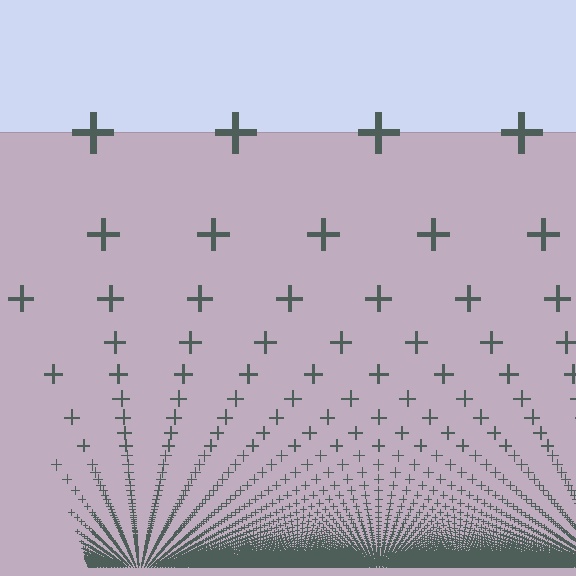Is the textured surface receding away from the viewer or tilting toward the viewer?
The surface appears to tilt toward the viewer. Texture elements get larger and sparser toward the top.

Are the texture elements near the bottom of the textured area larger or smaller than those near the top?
Smaller. The gradient is inverted — elements near the bottom are smaller and denser.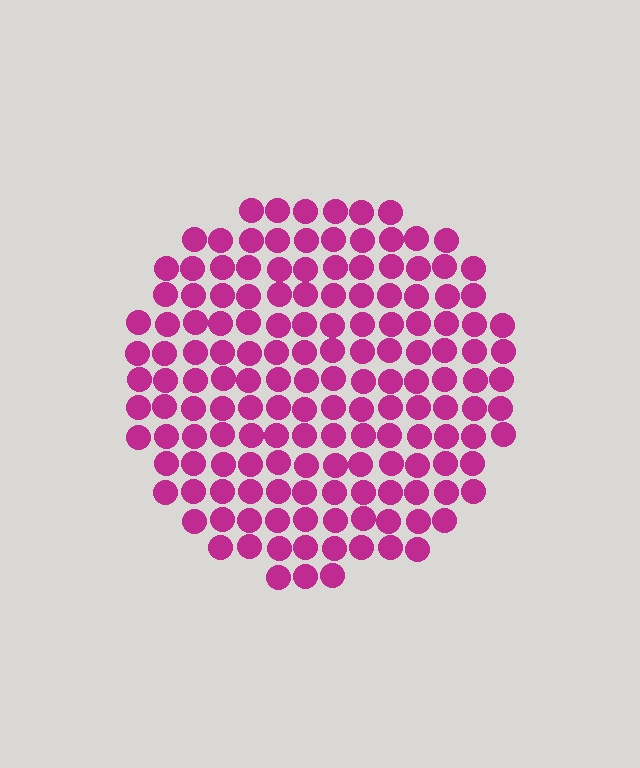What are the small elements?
The small elements are circles.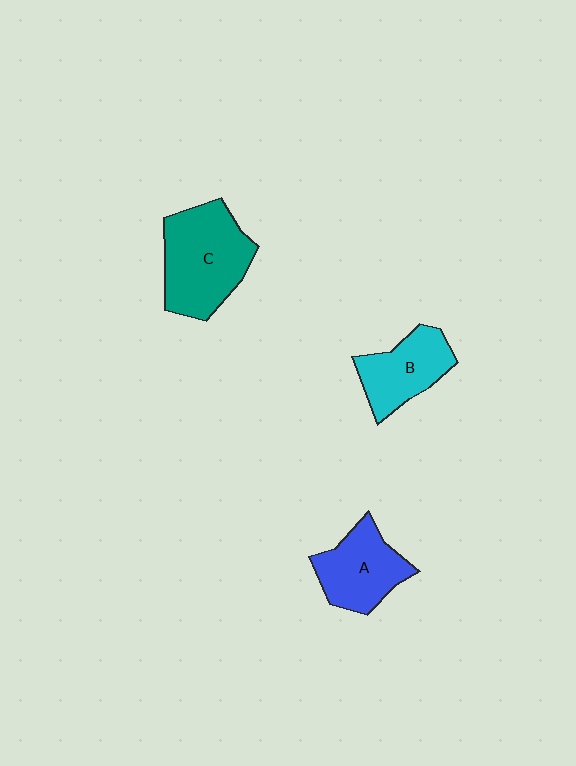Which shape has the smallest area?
Shape B (cyan).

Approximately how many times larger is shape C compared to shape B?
Approximately 1.5 times.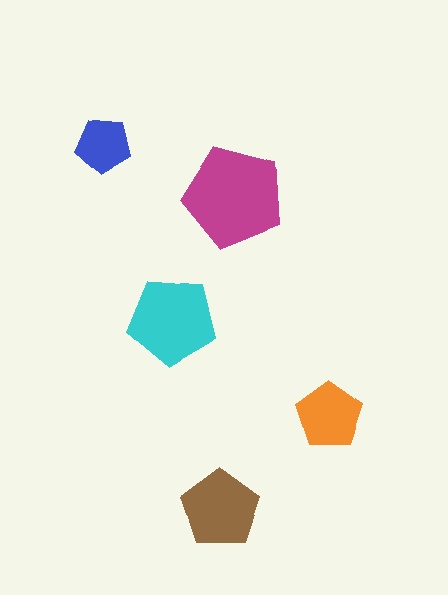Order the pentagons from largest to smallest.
the magenta one, the cyan one, the brown one, the orange one, the blue one.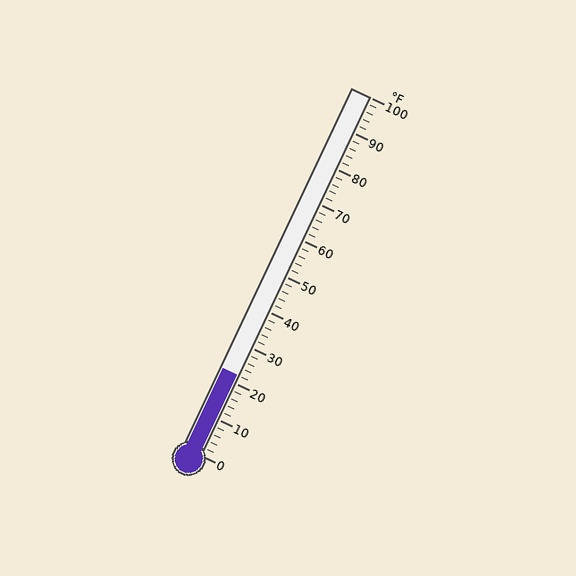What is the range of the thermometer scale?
The thermometer scale ranges from 0°F to 100°F.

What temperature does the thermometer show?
The thermometer shows approximately 22°F.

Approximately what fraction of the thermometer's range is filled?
The thermometer is filled to approximately 20% of its range.